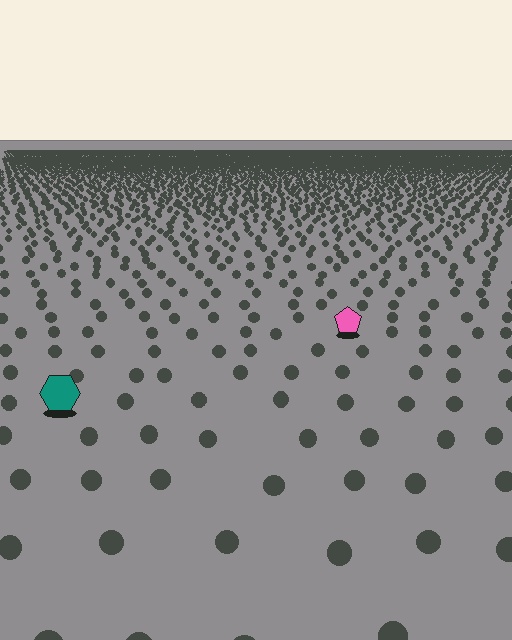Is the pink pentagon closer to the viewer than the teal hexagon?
No. The teal hexagon is closer — you can tell from the texture gradient: the ground texture is coarser near it.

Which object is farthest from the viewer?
The pink pentagon is farthest from the viewer. It appears smaller and the ground texture around it is denser.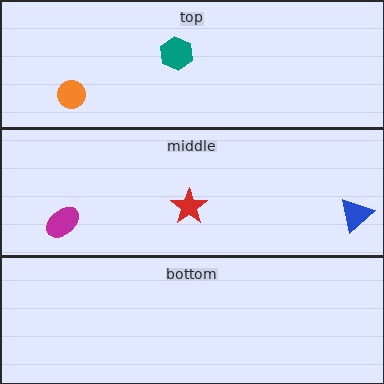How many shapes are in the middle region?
3.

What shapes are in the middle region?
The blue triangle, the magenta ellipse, the red star.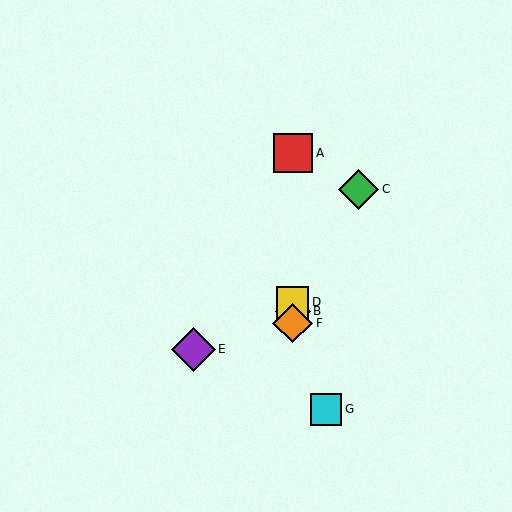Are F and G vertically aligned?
No, F is at x≈293 and G is at x≈326.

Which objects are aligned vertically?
Objects A, B, D, F are aligned vertically.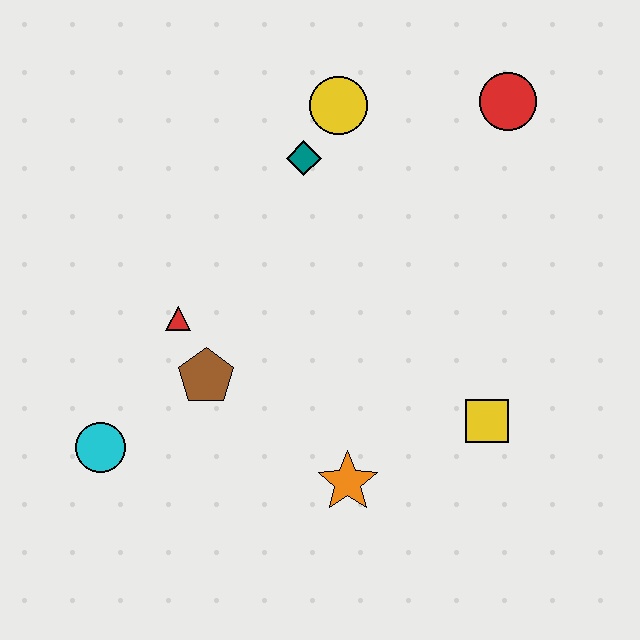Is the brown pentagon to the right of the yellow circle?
No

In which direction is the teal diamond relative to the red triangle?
The teal diamond is above the red triangle.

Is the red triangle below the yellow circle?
Yes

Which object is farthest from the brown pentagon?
The red circle is farthest from the brown pentagon.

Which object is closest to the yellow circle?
The teal diamond is closest to the yellow circle.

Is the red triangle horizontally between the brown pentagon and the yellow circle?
No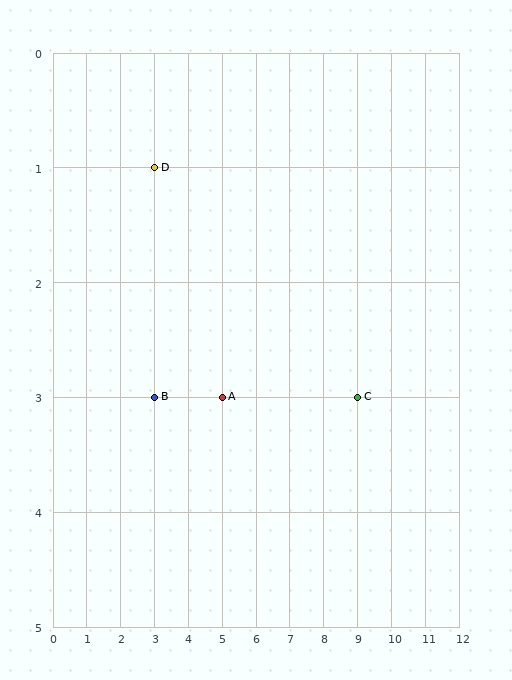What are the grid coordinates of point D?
Point D is at grid coordinates (3, 1).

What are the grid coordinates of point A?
Point A is at grid coordinates (5, 3).